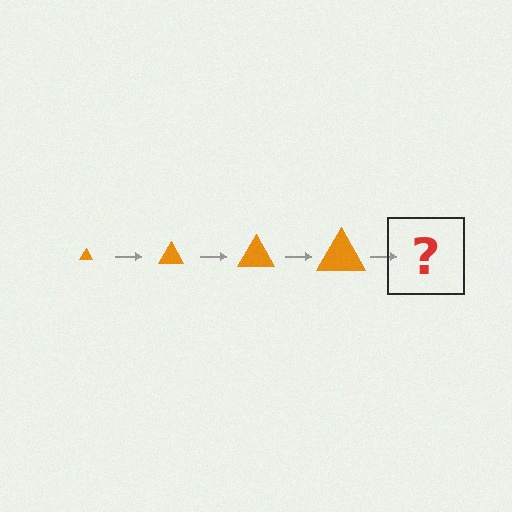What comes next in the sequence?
The next element should be an orange triangle, larger than the previous one.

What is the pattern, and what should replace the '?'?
The pattern is that the triangle gets progressively larger each step. The '?' should be an orange triangle, larger than the previous one.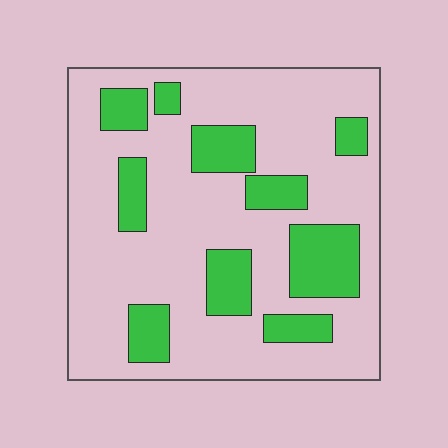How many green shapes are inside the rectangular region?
10.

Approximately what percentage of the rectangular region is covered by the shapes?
Approximately 25%.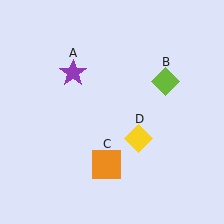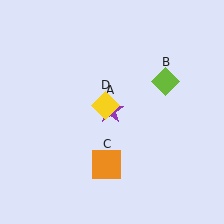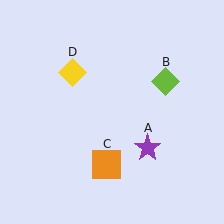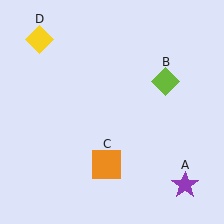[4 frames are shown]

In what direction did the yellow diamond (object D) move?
The yellow diamond (object D) moved up and to the left.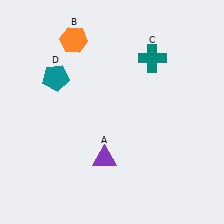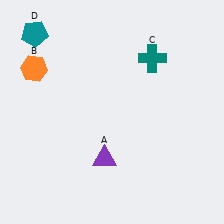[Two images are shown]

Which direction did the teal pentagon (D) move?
The teal pentagon (D) moved up.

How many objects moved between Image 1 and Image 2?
2 objects moved between the two images.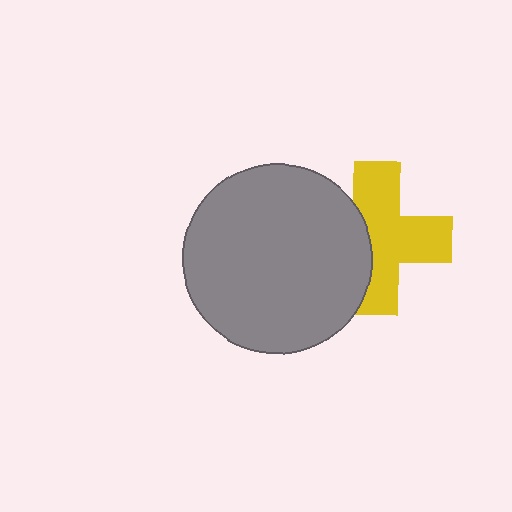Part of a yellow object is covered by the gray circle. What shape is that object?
It is a cross.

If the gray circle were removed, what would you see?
You would see the complete yellow cross.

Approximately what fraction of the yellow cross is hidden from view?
Roughly 34% of the yellow cross is hidden behind the gray circle.